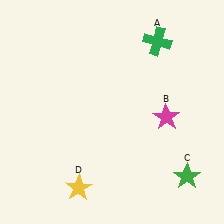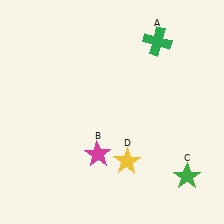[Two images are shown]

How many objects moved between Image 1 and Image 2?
2 objects moved between the two images.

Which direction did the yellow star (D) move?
The yellow star (D) moved right.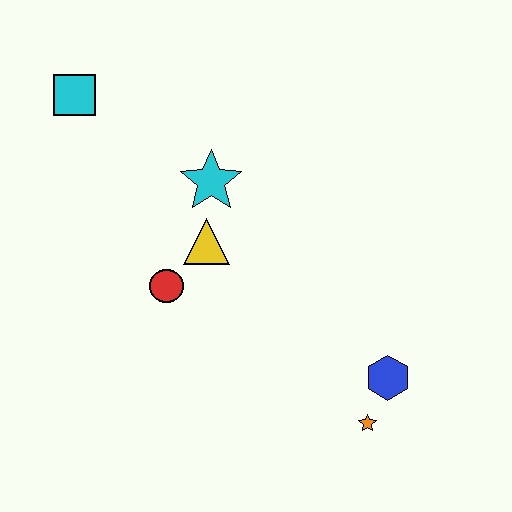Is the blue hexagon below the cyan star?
Yes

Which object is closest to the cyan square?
The cyan star is closest to the cyan square.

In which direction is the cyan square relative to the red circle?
The cyan square is above the red circle.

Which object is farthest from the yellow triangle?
The orange star is farthest from the yellow triangle.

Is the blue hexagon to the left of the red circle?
No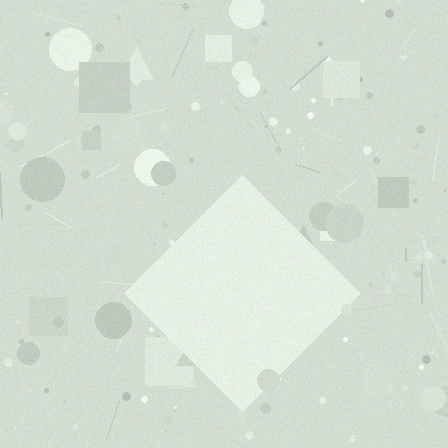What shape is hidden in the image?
A diamond is hidden in the image.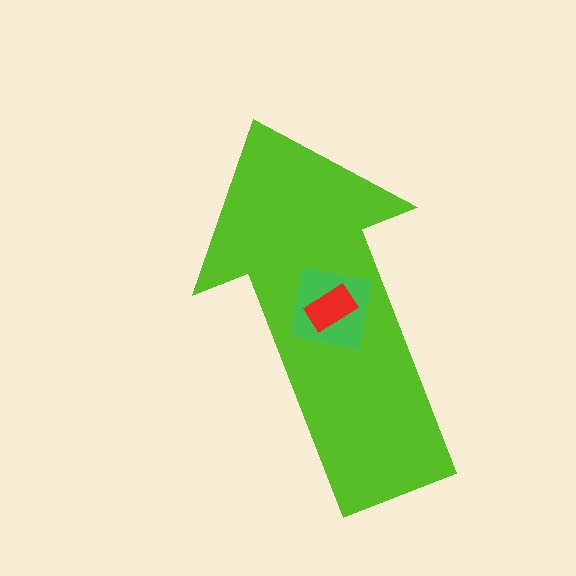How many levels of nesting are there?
3.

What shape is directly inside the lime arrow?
The green square.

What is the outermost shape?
The lime arrow.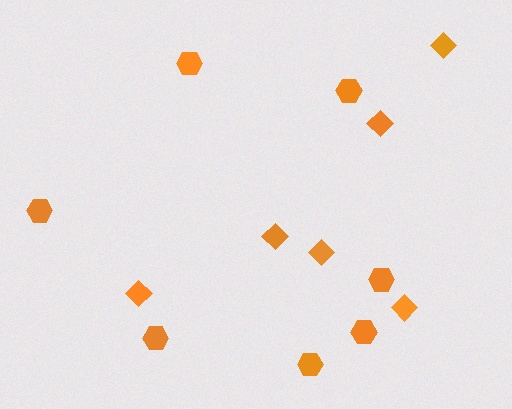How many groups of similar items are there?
There are 2 groups: one group of hexagons (7) and one group of diamonds (6).